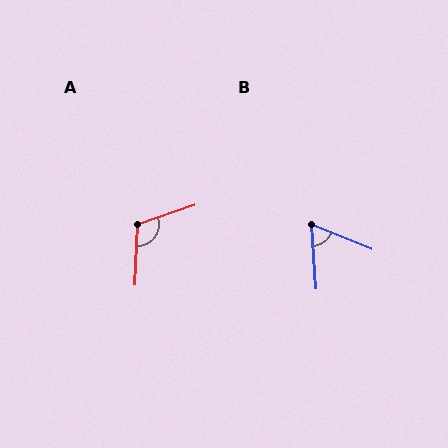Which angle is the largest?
A, at approximately 111 degrees.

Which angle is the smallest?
B, at approximately 64 degrees.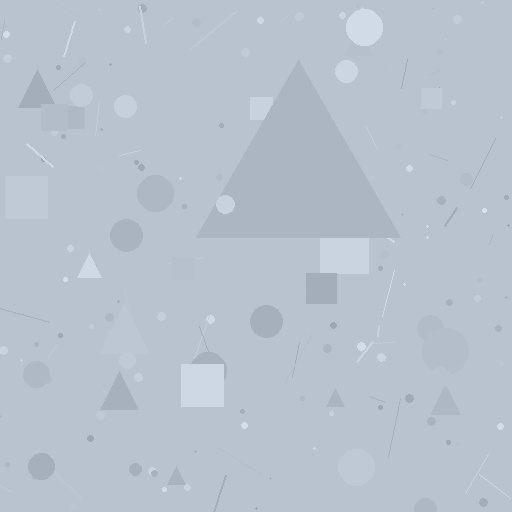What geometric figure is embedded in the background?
A triangle is embedded in the background.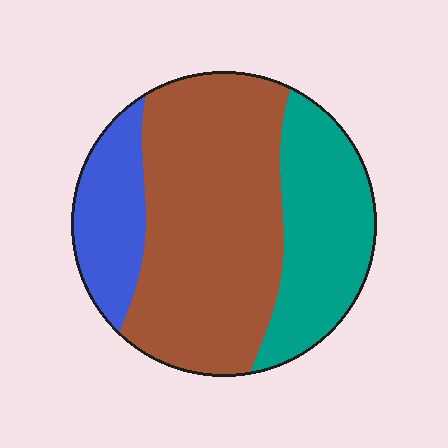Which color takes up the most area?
Brown, at roughly 55%.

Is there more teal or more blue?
Teal.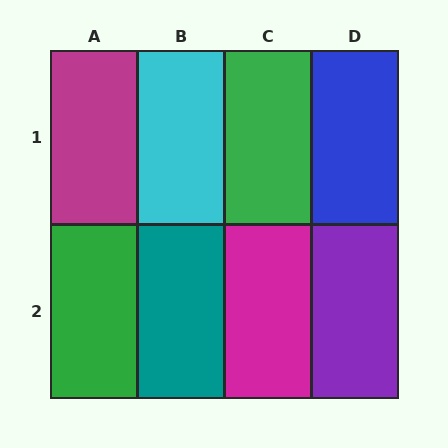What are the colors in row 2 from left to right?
Green, teal, magenta, purple.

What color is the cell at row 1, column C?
Green.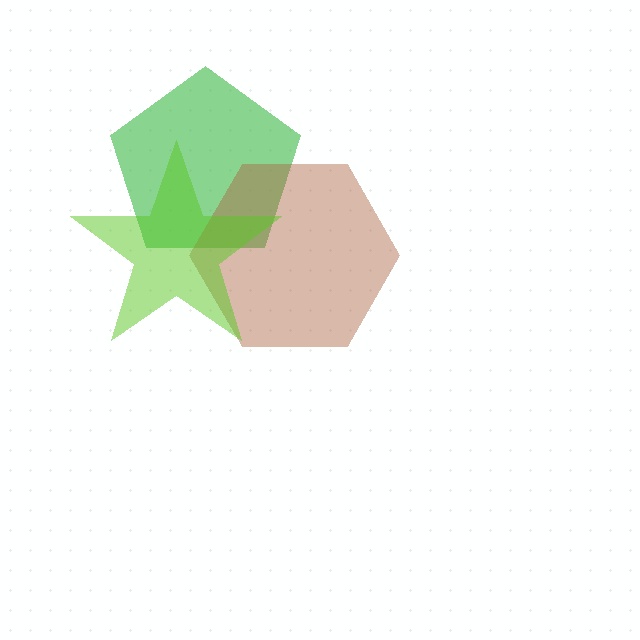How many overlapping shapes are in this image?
There are 3 overlapping shapes in the image.